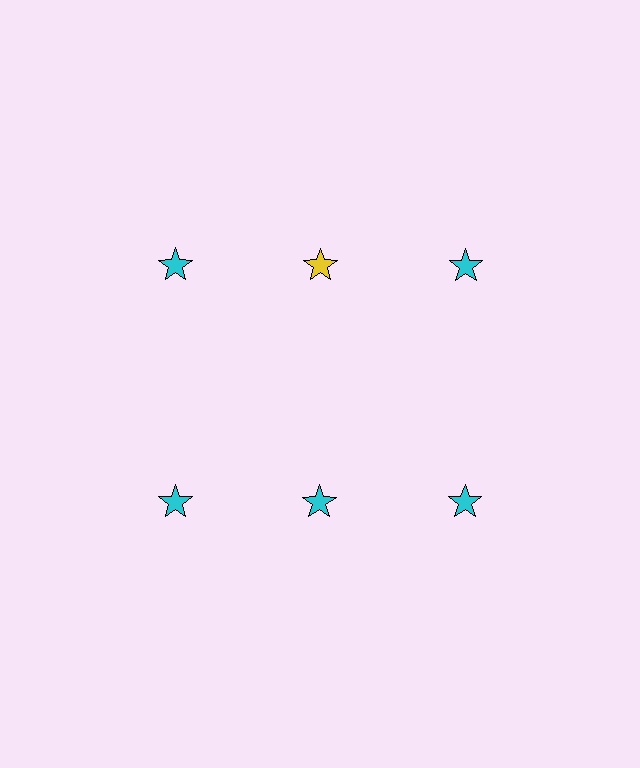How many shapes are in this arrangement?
There are 6 shapes arranged in a grid pattern.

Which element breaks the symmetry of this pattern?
The yellow star in the top row, second from left column breaks the symmetry. All other shapes are cyan stars.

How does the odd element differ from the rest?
It has a different color: yellow instead of cyan.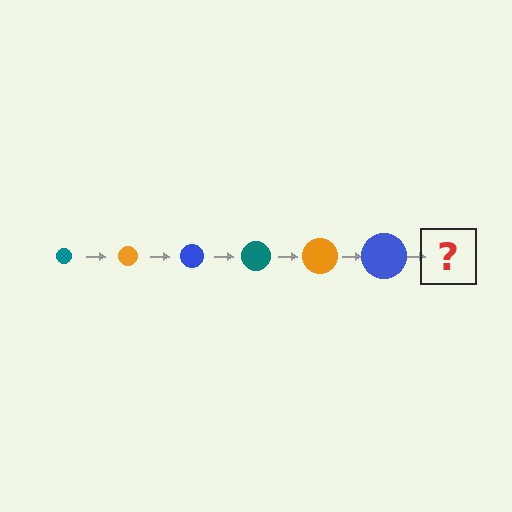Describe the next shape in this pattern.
It should be a teal circle, larger than the previous one.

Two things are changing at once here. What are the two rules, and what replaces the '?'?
The two rules are that the circle grows larger each step and the color cycles through teal, orange, and blue. The '?' should be a teal circle, larger than the previous one.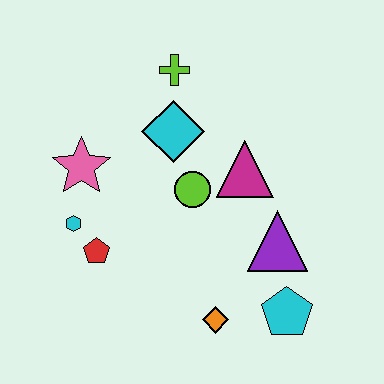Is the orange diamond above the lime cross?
No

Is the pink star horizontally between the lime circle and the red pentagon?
No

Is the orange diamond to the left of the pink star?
No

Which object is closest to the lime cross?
The cyan diamond is closest to the lime cross.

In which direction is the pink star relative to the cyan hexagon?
The pink star is above the cyan hexagon.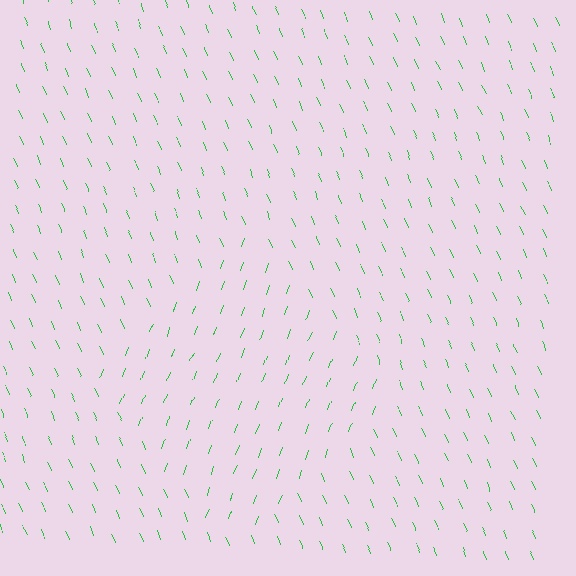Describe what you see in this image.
The image is filled with small green line segments. A diamond region in the image has lines oriented differently from the surrounding lines, creating a visible texture boundary.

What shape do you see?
I see a diamond.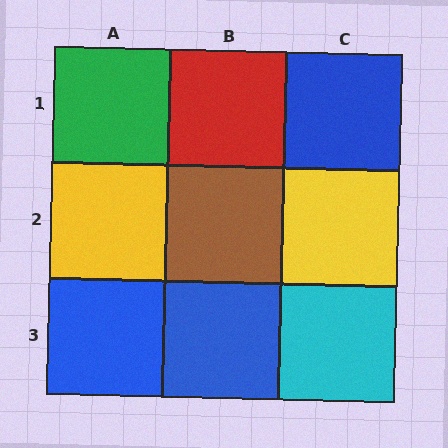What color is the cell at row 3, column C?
Cyan.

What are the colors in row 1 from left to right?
Green, red, blue.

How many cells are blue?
3 cells are blue.